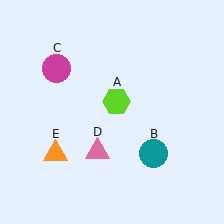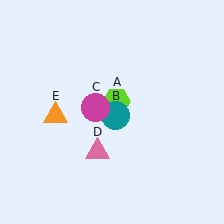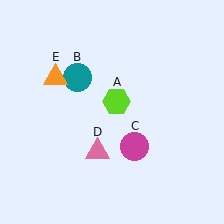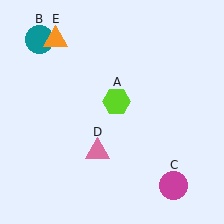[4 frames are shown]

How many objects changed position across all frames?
3 objects changed position: teal circle (object B), magenta circle (object C), orange triangle (object E).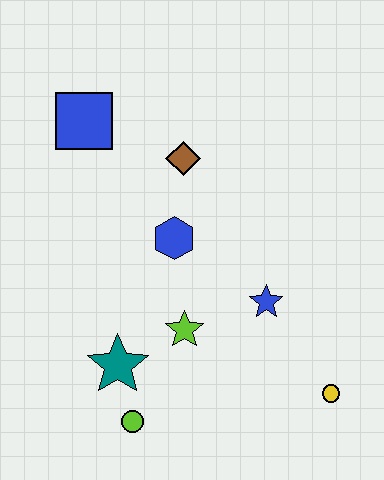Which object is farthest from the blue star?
The blue square is farthest from the blue star.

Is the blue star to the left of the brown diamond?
No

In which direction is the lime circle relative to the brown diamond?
The lime circle is below the brown diamond.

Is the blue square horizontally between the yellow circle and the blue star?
No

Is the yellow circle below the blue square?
Yes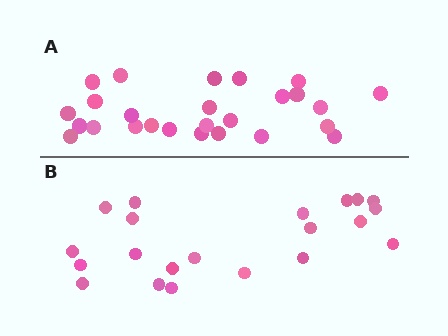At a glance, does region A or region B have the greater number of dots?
Region A (the top region) has more dots.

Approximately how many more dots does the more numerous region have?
Region A has about 5 more dots than region B.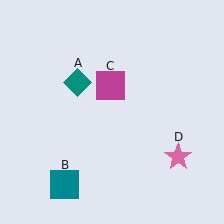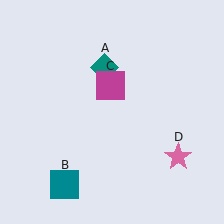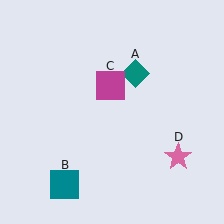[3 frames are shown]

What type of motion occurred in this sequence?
The teal diamond (object A) rotated clockwise around the center of the scene.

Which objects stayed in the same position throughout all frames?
Teal square (object B) and magenta square (object C) and pink star (object D) remained stationary.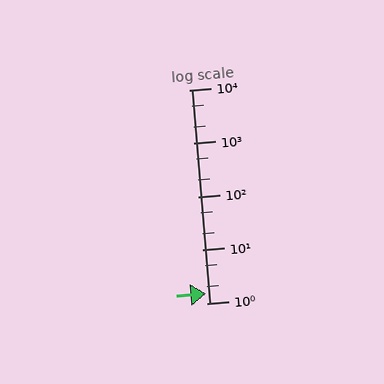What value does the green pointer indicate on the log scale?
The pointer indicates approximately 1.5.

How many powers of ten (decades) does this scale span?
The scale spans 4 decades, from 1 to 10000.